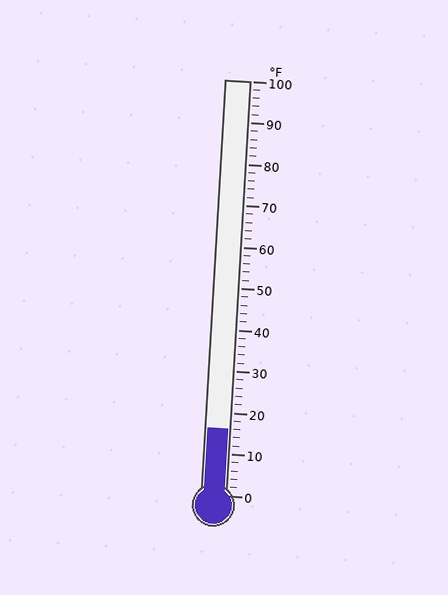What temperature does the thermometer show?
The thermometer shows approximately 16°F.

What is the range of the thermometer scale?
The thermometer scale ranges from 0°F to 100°F.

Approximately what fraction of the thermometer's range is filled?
The thermometer is filled to approximately 15% of its range.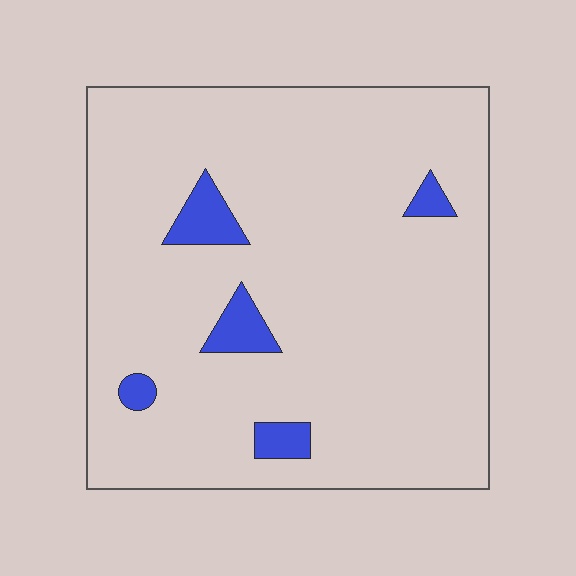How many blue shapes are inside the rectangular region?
5.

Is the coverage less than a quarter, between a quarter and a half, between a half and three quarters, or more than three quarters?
Less than a quarter.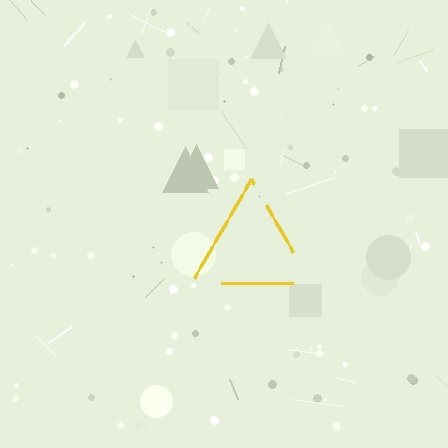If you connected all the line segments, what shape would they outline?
They would outline a triangle.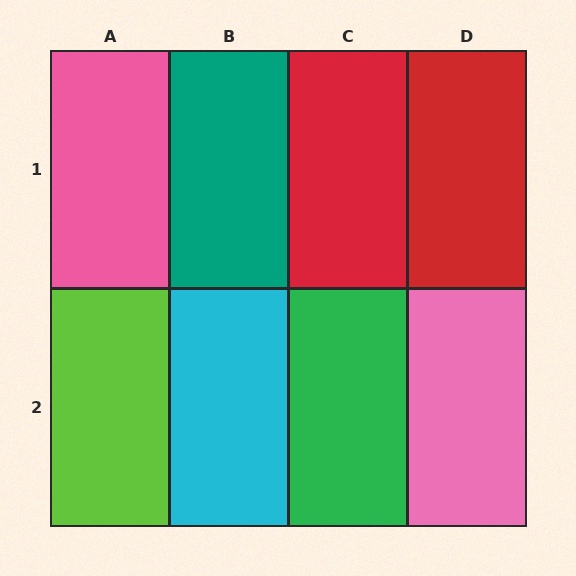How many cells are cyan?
1 cell is cyan.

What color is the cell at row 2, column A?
Lime.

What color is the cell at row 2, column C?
Green.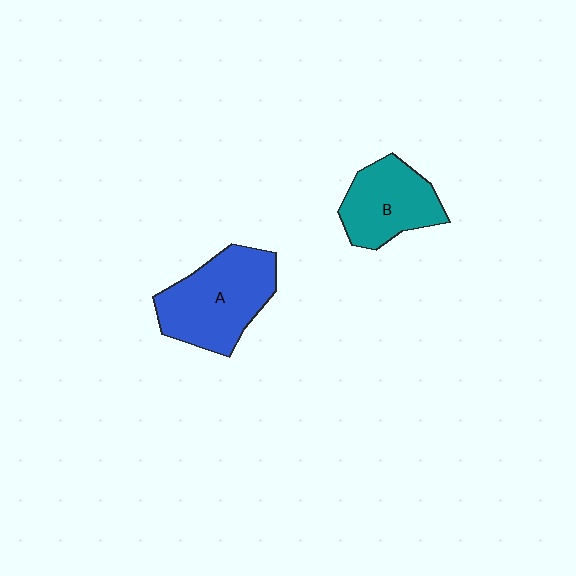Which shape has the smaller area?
Shape B (teal).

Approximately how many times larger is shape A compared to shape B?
Approximately 1.3 times.